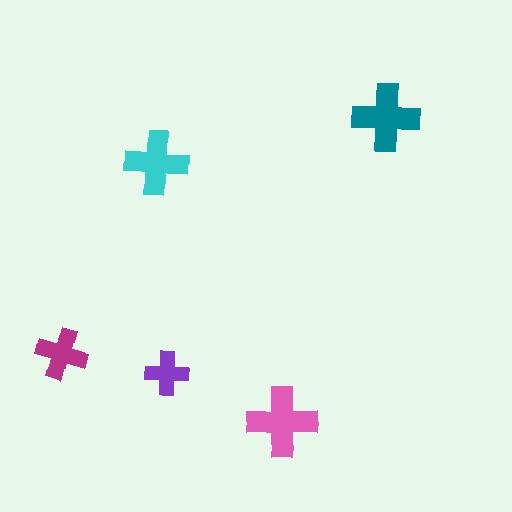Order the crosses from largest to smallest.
the pink one, the teal one, the cyan one, the magenta one, the purple one.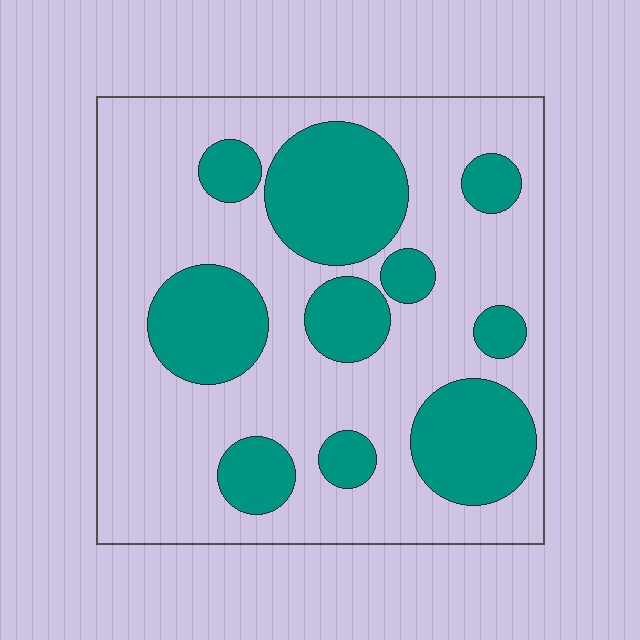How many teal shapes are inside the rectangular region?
10.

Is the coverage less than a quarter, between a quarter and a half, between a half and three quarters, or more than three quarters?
Between a quarter and a half.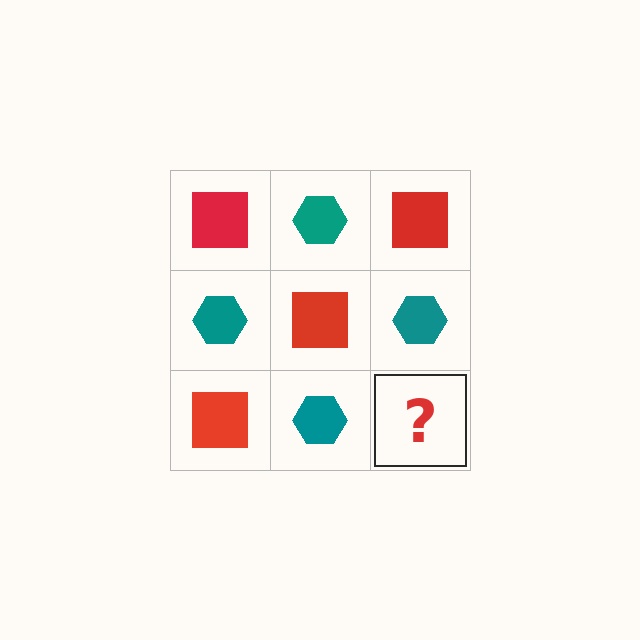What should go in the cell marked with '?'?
The missing cell should contain a red square.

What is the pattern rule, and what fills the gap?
The rule is that it alternates red square and teal hexagon in a checkerboard pattern. The gap should be filled with a red square.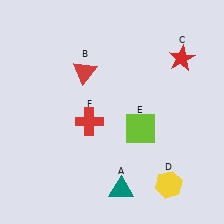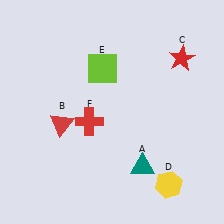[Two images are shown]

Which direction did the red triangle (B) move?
The red triangle (B) moved down.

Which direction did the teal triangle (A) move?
The teal triangle (A) moved up.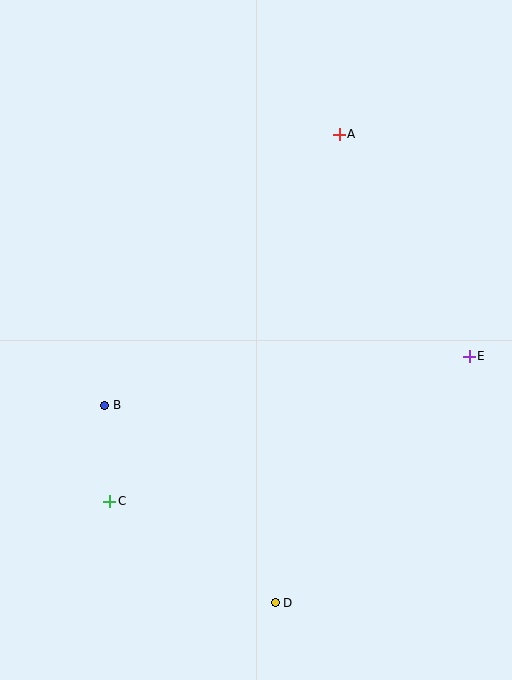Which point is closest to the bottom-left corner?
Point C is closest to the bottom-left corner.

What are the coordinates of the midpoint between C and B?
The midpoint between C and B is at (107, 453).